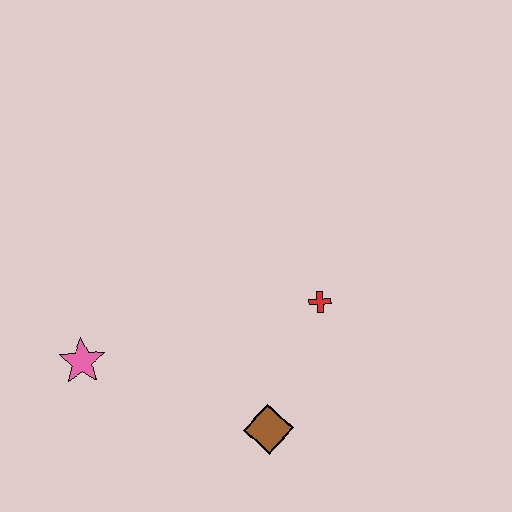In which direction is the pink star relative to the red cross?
The pink star is to the left of the red cross.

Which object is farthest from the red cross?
The pink star is farthest from the red cross.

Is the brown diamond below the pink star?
Yes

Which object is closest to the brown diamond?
The red cross is closest to the brown diamond.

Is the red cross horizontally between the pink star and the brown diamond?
No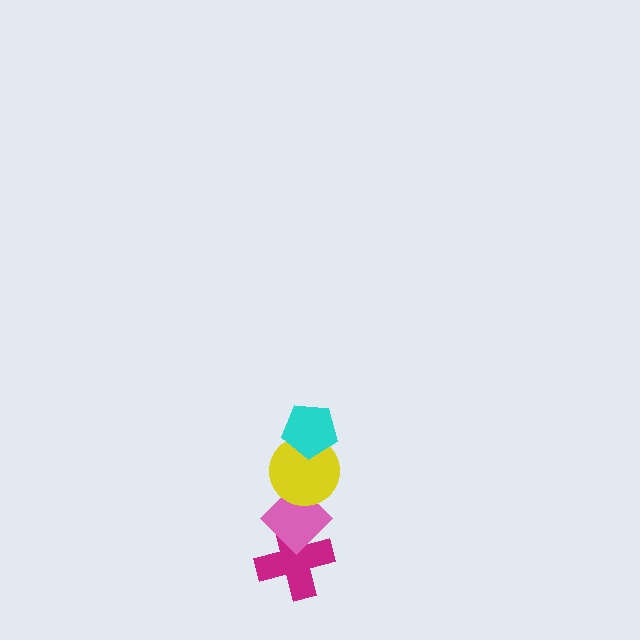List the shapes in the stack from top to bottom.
From top to bottom: the cyan pentagon, the yellow circle, the pink diamond, the magenta cross.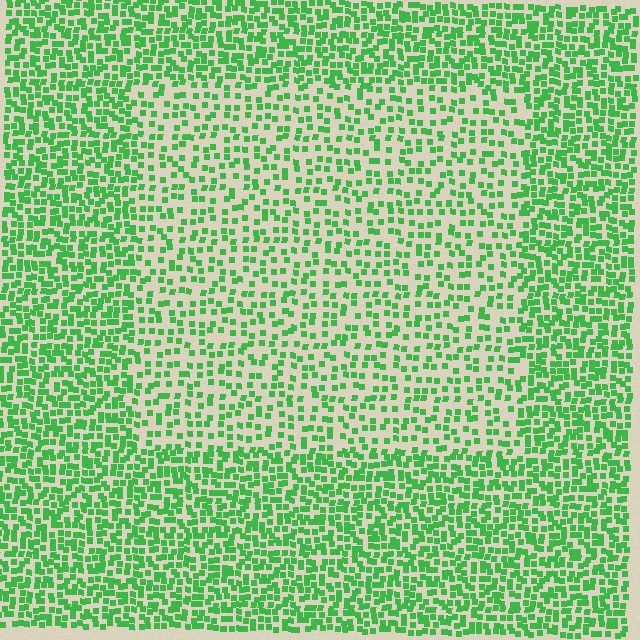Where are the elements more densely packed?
The elements are more densely packed outside the rectangle boundary.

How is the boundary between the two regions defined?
The boundary is defined by a change in element density (approximately 1.9x ratio). All elements are the same color, size, and shape.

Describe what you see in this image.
The image contains small green elements arranged at two different densities. A rectangle-shaped region is visible where the elements are less densely packed than the surrounding area.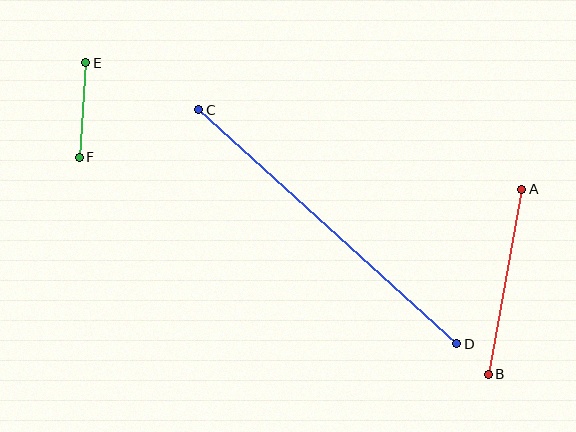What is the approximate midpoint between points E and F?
The midpoint is at approximately (82, 110) pixels.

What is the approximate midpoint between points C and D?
The midpoint is at approximately (328, 227) pixels.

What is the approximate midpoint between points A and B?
The midpoint is at approximately (505, 282) pixels.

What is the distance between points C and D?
The distance is approximately 348 pixels.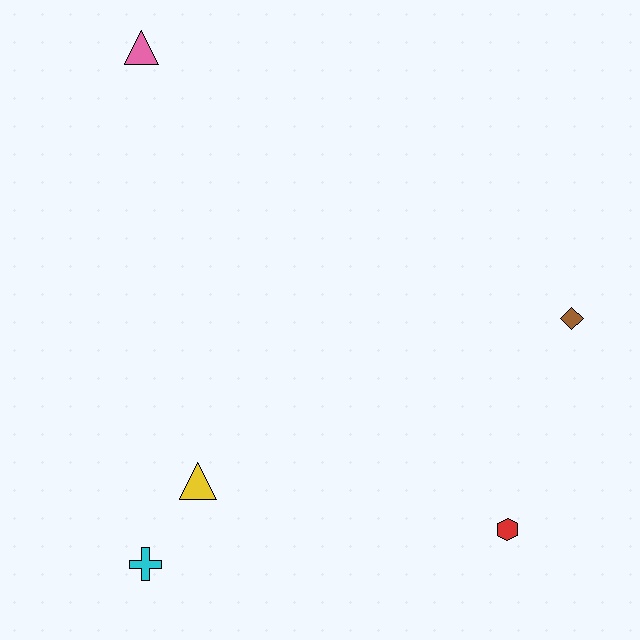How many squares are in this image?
There are no squares.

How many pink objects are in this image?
There is 1 pink object.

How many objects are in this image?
There are 5 objects.